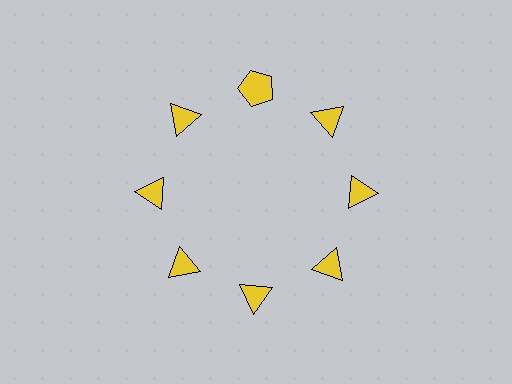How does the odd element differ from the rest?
It has a different shape: pentagon instead of triangle.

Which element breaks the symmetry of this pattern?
The yellow pentagon at roughly the 12 o'clock position breaks the symmetry. All other shapes are yellow triangles.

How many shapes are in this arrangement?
There are 8 shapes arranged in a ring pattern.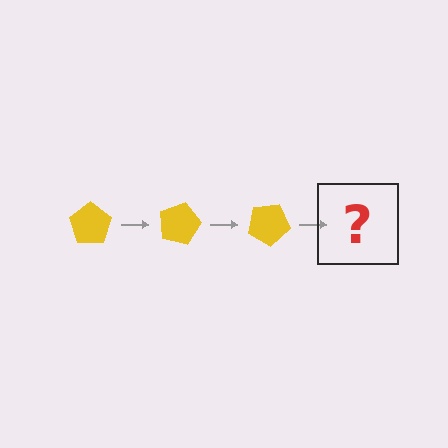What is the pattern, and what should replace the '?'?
The pattern is that the pentagon rotates 15 degrees each step. The '?' should be a yellow pentagon rotated 45 degrees.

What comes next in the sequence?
The next element should be a yellow pentagon rotated 45 degrees.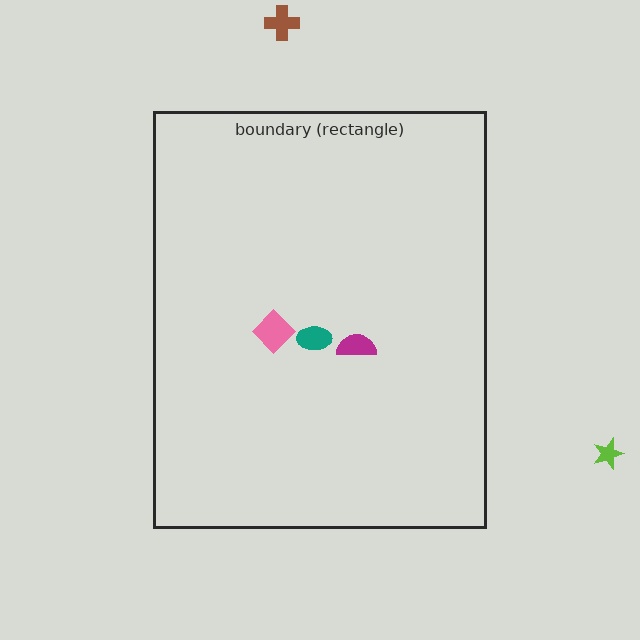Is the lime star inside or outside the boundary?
Outside.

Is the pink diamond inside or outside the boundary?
Inside.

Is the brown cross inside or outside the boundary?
Outside.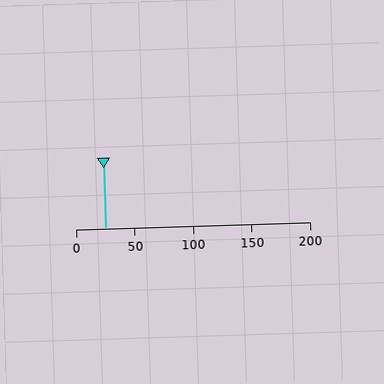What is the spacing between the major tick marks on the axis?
The major ticks are spaced 50 apart.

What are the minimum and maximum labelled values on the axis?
The axis runs from 0 to 200.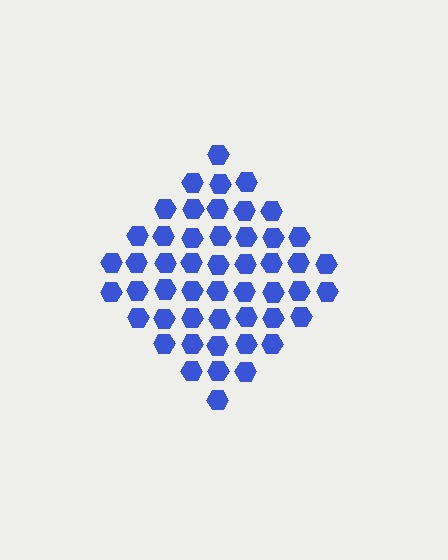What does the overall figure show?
The overall figure shows a diamond.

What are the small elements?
The small elements are hexagons.